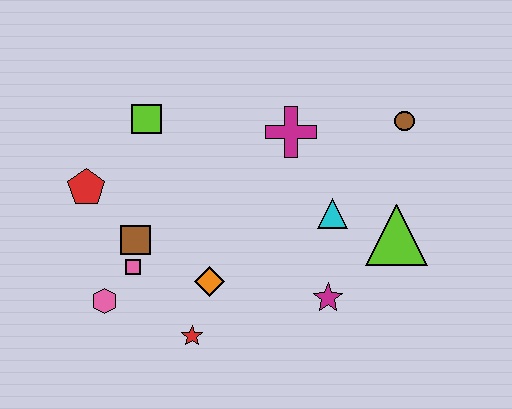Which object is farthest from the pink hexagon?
The brown circle is farthest from the pink hexagon.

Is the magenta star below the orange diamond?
Yes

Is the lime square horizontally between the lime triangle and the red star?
No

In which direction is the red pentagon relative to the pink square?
The red pentagon is above the pink square.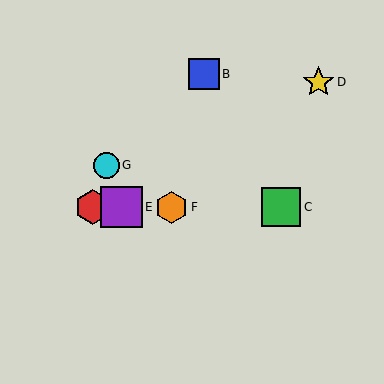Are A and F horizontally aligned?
Yes, both are at y≈207.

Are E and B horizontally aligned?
No, E is at y≈207 and B is at y≈74.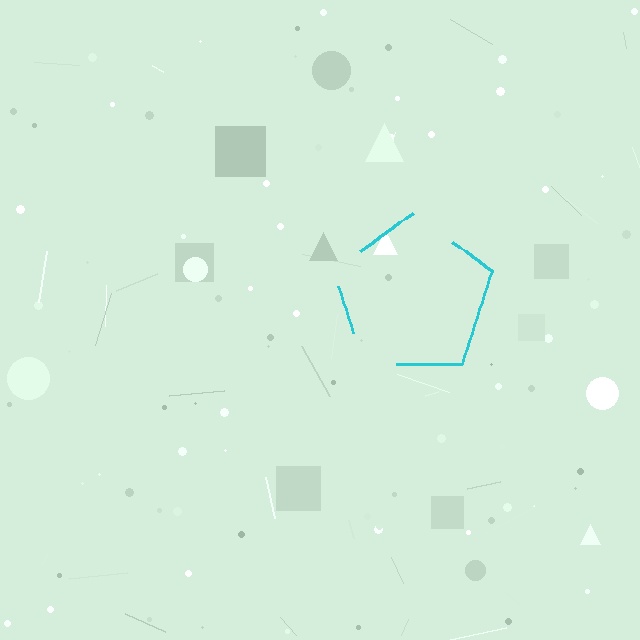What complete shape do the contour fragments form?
The contour fragments form a pentagon.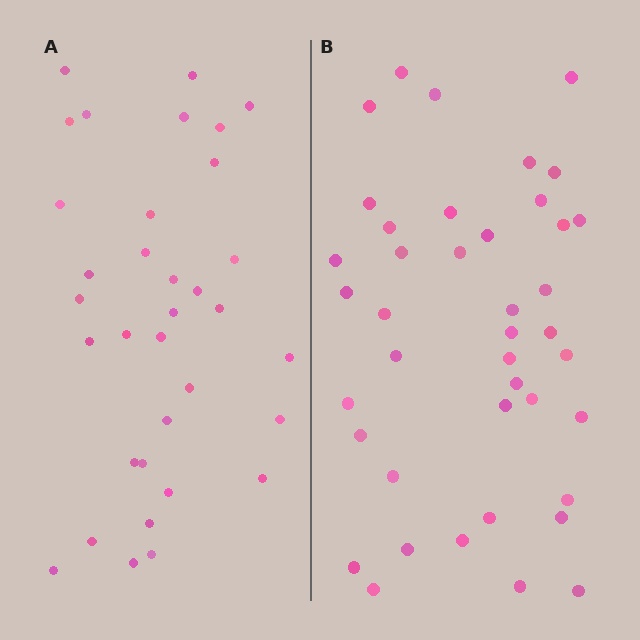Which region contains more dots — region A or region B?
Region B (the right region) has more dots.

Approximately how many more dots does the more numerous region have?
Region B has roughly 8 or so more dots than region A.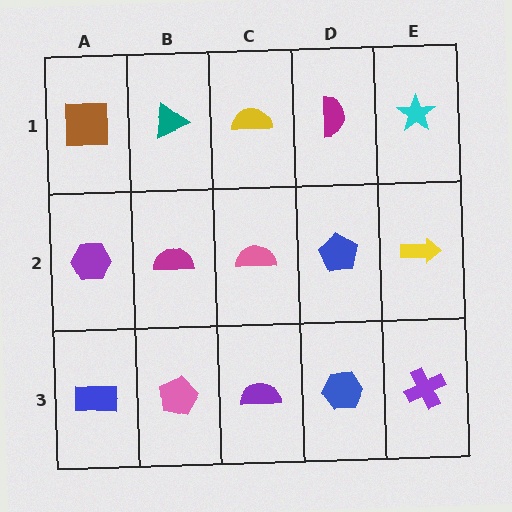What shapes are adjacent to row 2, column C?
A yellow semicircle (row 1, column C), a purple semicircle (row 3, column C), a magenta semicircle (row 2, column B), a blue pentagon (row 2, column D).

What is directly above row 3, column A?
A purple hexagon.